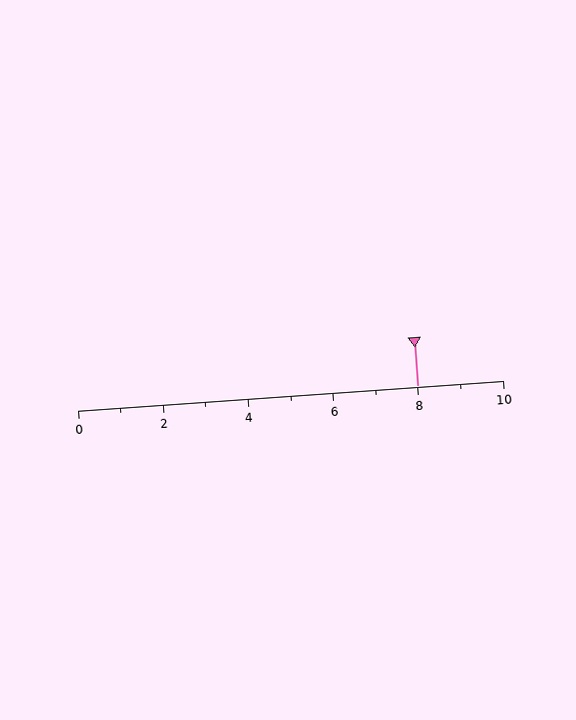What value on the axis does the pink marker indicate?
The marker indicates approximately 8.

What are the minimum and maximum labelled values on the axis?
The axis runs from 0 to 10.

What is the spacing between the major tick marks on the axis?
The major ticks are spaced 2 apart.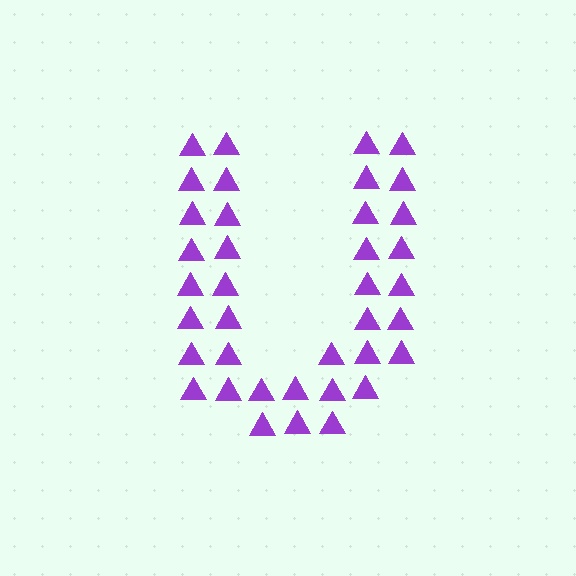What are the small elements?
The small elements are triangles.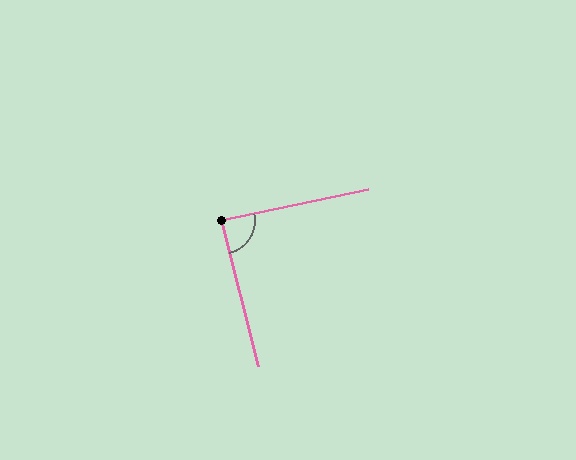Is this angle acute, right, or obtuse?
It is approximately a right angle.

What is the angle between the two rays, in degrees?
Approximately 88 degrees.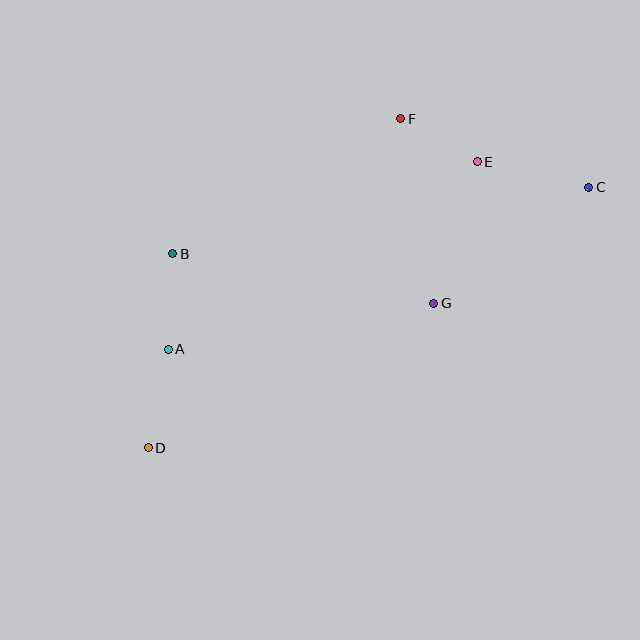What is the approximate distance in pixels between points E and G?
The distance between E and G is approximately 148 pixels.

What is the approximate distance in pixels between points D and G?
The distance between D and G is approximately 320 pixels.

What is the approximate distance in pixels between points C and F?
The distance between C and F is approximately 200 pixels.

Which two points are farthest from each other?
Points C and D are farthest from each other.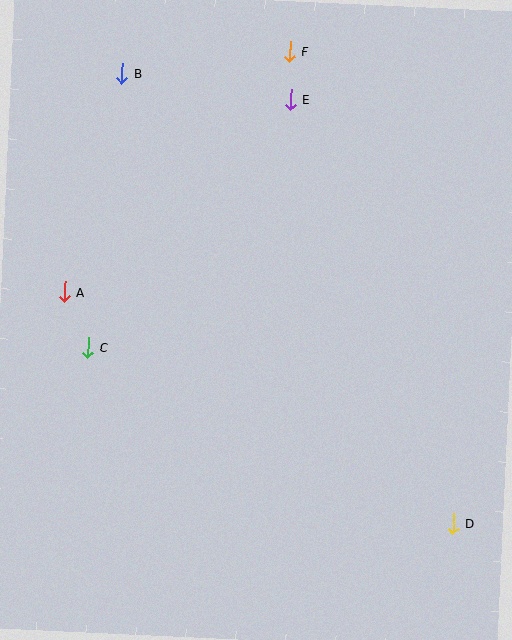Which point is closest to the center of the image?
Point C at (88, 348) is closest to the center.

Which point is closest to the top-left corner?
Point B is closest to the top-left corner.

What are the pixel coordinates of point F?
Point F is at (290, 52).